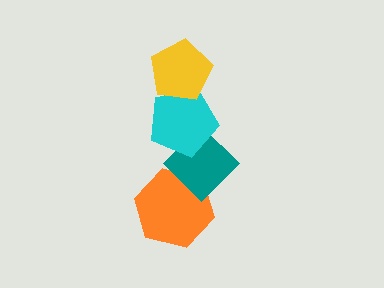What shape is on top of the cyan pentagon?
The yellow pentagon is on top of the cyan pentagon.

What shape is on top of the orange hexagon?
The teal diamond is on top of the orange hexagon.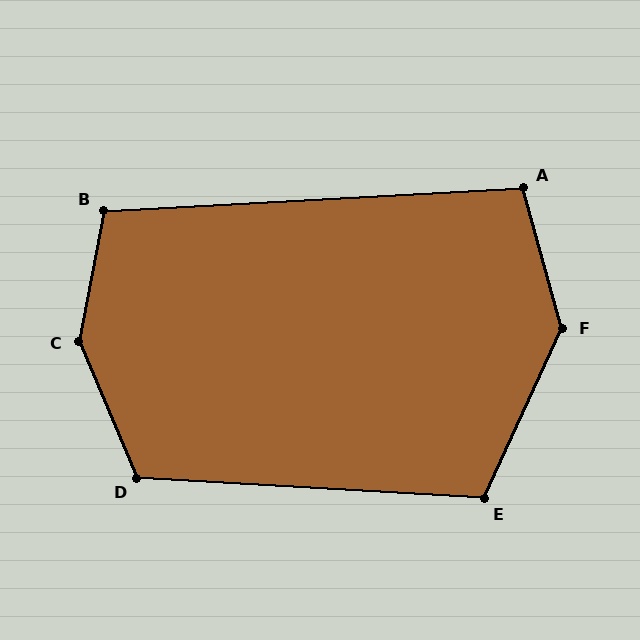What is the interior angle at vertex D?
Approximately 116 degrees (obtuse).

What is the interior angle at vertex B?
Approximately 104 degrees (obtuse).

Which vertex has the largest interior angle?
C, at approximately 146 degrees.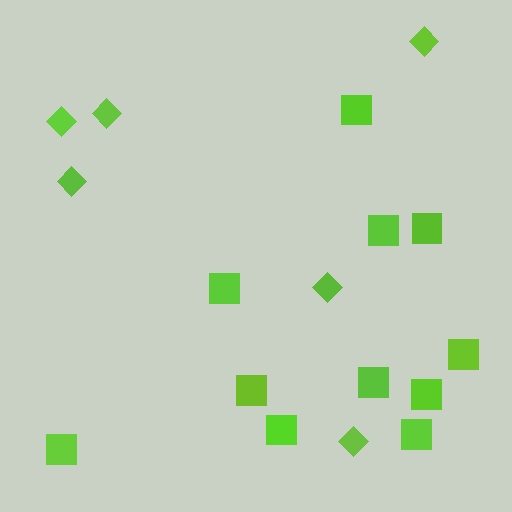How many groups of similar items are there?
There are 2 groups: one group of squares (11) and one group of diamonds (6).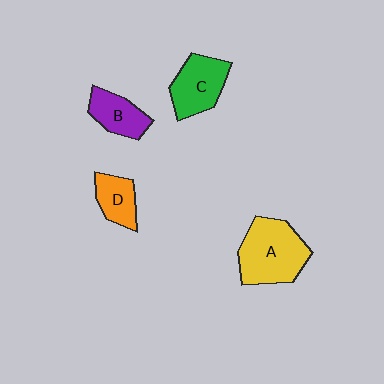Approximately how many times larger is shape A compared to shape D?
Approximately 2.1 times.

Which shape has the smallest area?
Shape D (orange).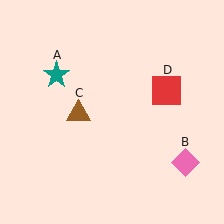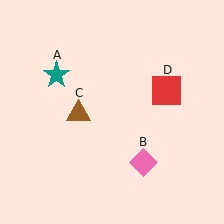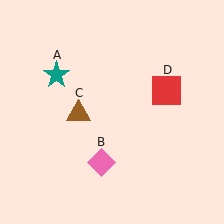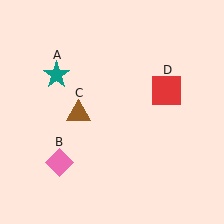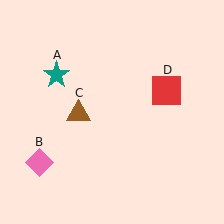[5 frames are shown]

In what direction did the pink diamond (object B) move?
The pink diamond (object B) moved left.